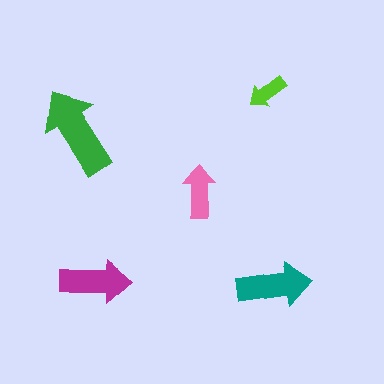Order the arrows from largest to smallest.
the green one, the teal one, the magenta one, the pink one, the lime one.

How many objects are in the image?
There are 5 objects in the image.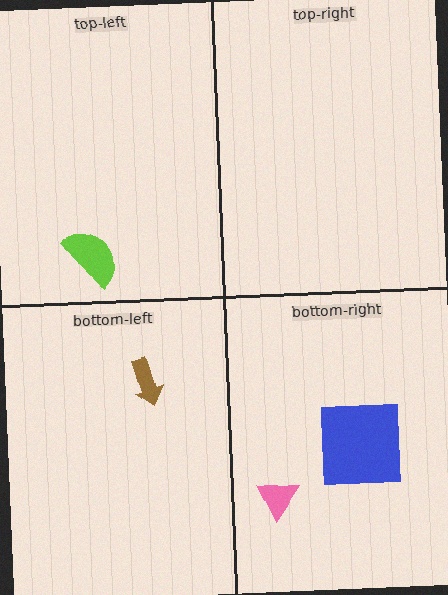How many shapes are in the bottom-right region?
2.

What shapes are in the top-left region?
The lime semicircle.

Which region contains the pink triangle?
The bottom-right region.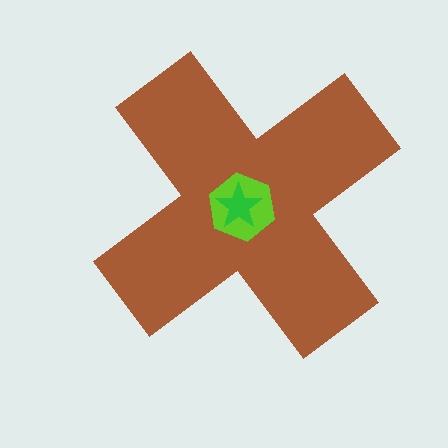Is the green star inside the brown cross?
Yes.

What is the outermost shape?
The brown cross.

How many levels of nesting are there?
3.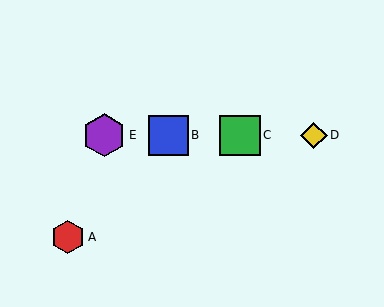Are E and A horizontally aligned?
No, E is at y≈135 and A is at y≈237.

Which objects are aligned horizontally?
Objects B, C, D, E are aligned horizontally.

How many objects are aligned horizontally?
4 objects (B, C, D, E) are aligned horizontally.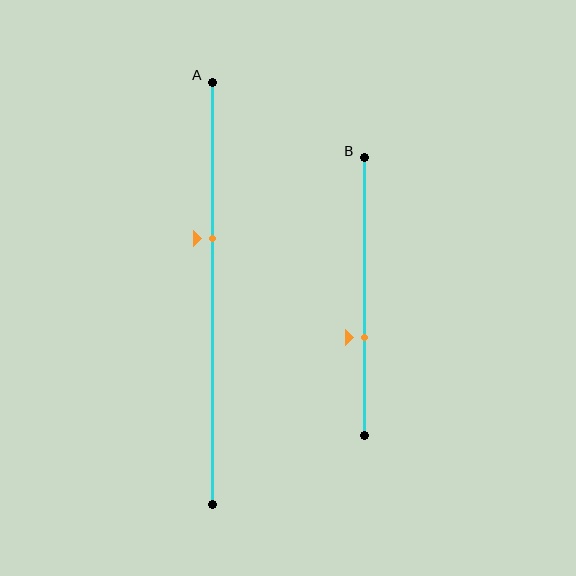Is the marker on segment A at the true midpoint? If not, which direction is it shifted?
No, the marker on segment A is shifted upward by about 13% of the segment length.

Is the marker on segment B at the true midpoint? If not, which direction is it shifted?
No, the marker on segment B is shifted downward by about 14% of the segment length.